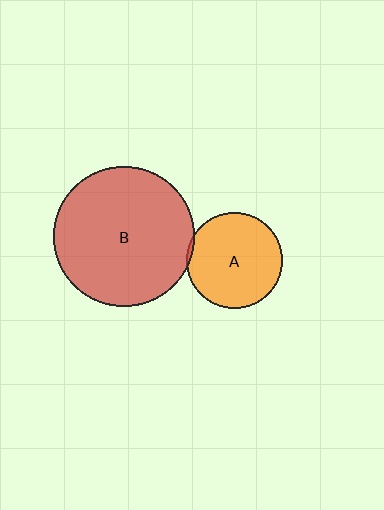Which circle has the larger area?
Circle B (red).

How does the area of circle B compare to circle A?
Approximately 2.1 times.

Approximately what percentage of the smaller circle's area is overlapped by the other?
Approximately 5%.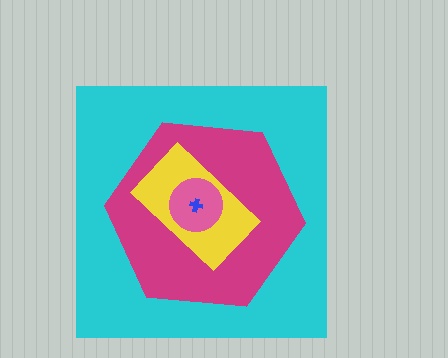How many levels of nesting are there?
5.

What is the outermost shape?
The cyan square.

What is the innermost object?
The blue cross.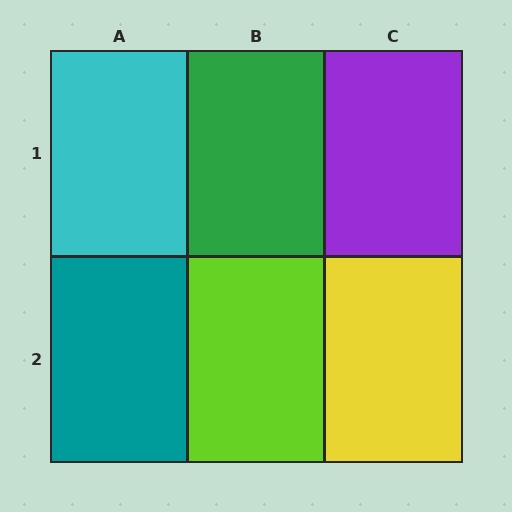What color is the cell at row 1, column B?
Green.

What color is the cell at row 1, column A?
Cyan.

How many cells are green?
1 cell is green.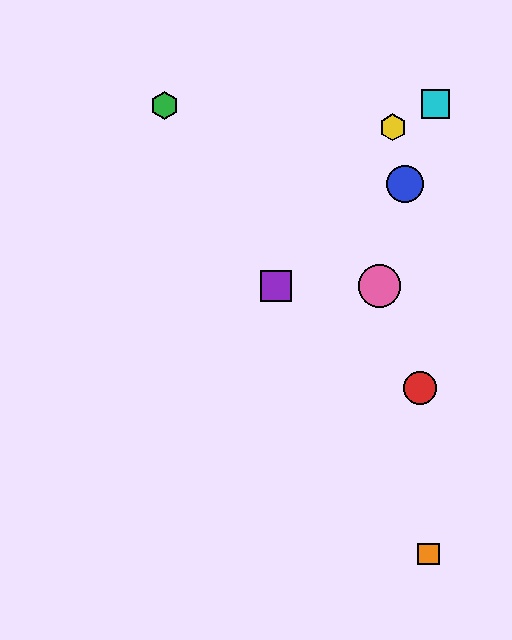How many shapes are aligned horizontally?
2 shapes (the purple square, the pink circle) are aligned horizontally.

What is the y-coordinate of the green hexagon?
The green hexagon is at y≈105.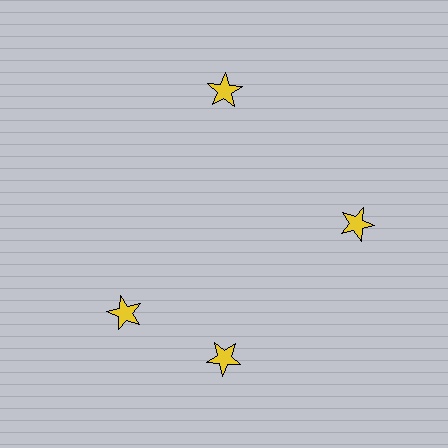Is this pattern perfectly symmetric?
No. The 4 yellow stars are arranged in a ring, but one element near the 9 o'clock position is rotated out of alignment along the ring, breaking the 4-fold rotational symmetry.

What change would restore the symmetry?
The symmetry would be restored by rotating it back into even spacing with its neighbors so that all 4 stars sit at equal angles and equal distance from the center.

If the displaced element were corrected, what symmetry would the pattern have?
It would have 4-fold rotational symmetry — the pattern would map onto itself every 90 degrees.